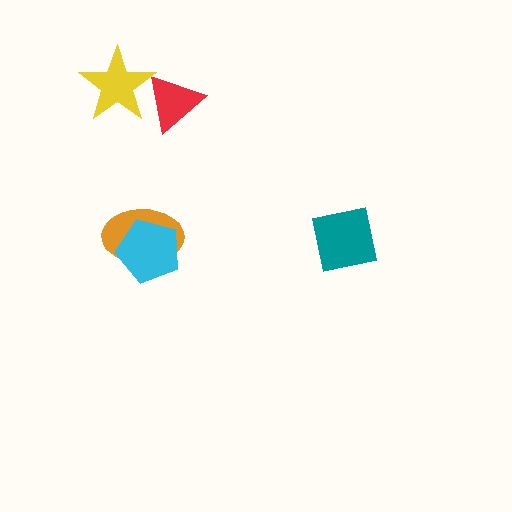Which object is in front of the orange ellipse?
The cyan pentagon is in front of the orange ellipse.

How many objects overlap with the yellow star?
1 object overlaps with the yellow star.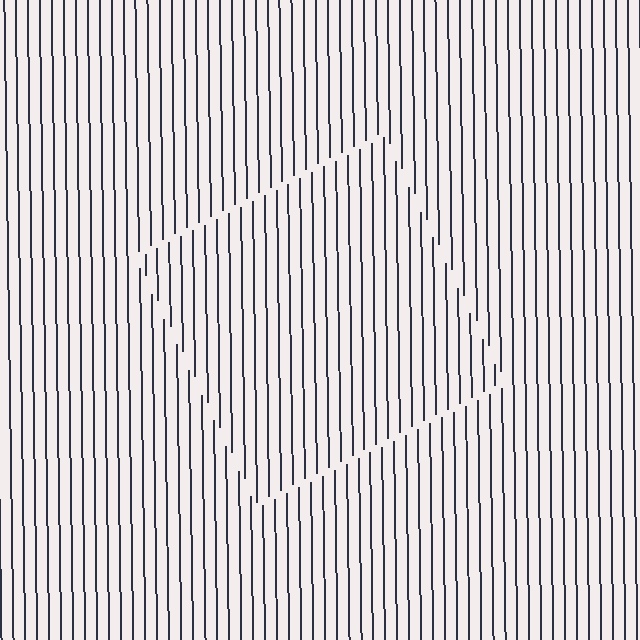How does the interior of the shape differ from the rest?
The interior of the shape contains the same grating, shifted by half a period — the contour is defined by the phase discontinuity where line-ends from the inner and outer gratings abut.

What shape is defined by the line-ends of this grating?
An illusory square. The interior of the shape contains the same grating, shifted by half a period — the contour is defined by the phase discontinuity where line-ends from the inner and outer gratings abut.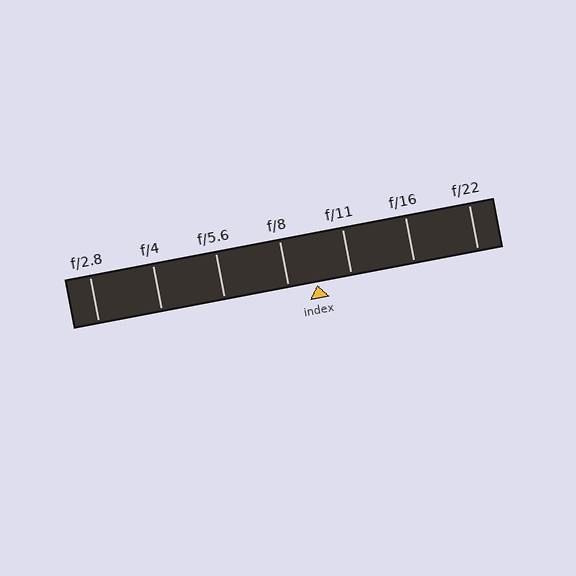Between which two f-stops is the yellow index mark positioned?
The index mark is between f/8 and f/11.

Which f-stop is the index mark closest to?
The index mark is closest to f/8.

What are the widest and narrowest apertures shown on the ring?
The widest aperture shown is f/2.8 and the narrowest is f/22.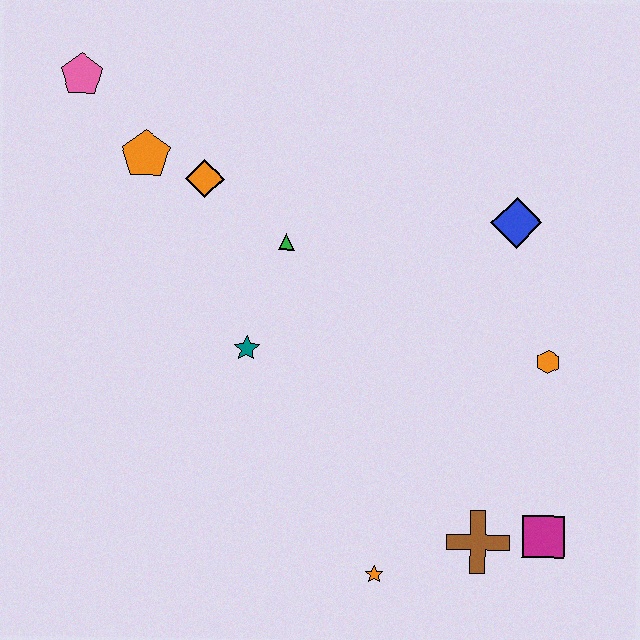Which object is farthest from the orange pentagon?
The magenta square is farthest from the orange pentagon.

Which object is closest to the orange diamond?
The orange pentagon is closest to the orange diamond.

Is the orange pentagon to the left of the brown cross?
Yes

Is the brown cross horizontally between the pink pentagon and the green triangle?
No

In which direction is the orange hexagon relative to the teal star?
The orange hexagon is to the right of the teal star.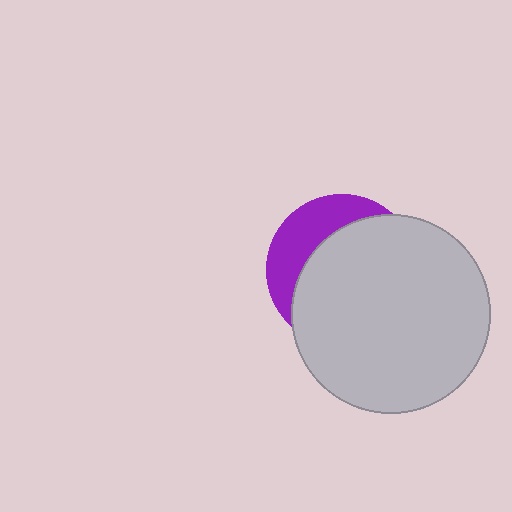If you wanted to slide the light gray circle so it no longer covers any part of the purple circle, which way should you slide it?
Slide it toward the lower-right — that is the most direct way to separate the two shapes.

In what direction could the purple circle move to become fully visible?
The purple circle could move toward the upper-left. That would shift it out from behind the light gray circle entirely.